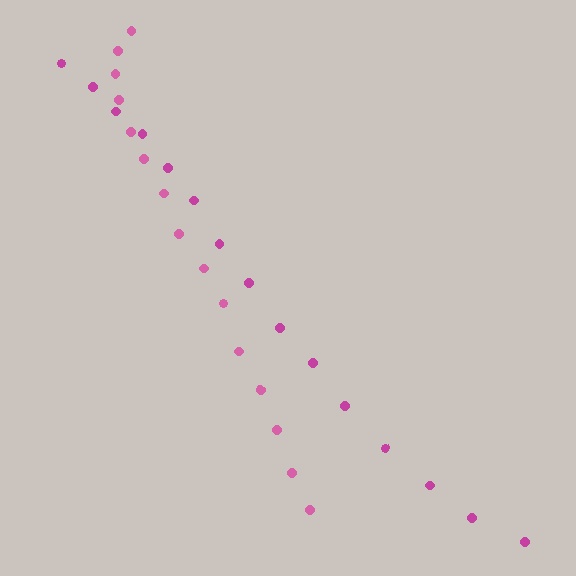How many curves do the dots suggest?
There are 2 distinct paths.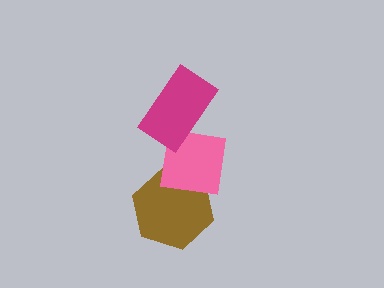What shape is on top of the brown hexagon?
The pink square is on top of the brown hexagon.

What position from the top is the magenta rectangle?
The magenta rectangle is 1st from the top.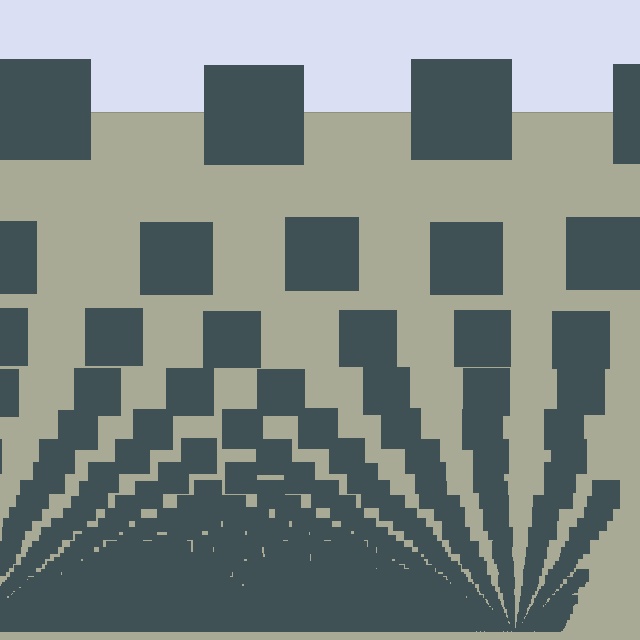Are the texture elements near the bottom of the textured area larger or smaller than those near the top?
Smaller. The gradient is inverted — elements near the bottom are smaller and denser.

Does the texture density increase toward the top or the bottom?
Density increases toward the bottom.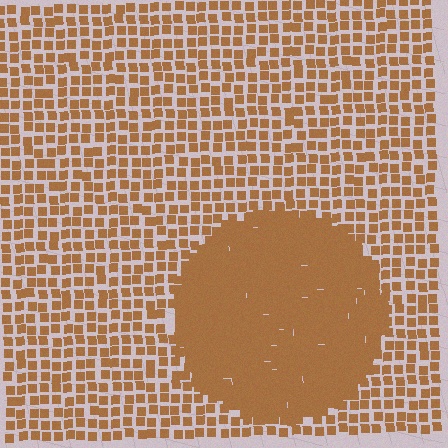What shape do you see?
I see a circle.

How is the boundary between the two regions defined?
The boundary is defined by a change in element density (approximately 2.3x ratio). All elements are the same color, size, and shape.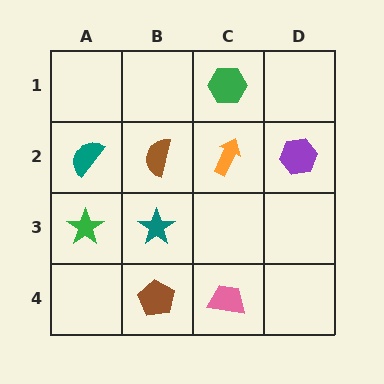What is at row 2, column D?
A purple hexagon.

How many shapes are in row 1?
1 shape.